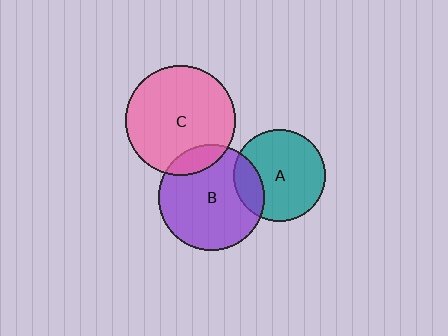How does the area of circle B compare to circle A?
Approximately 1.3 times.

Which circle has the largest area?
Circle C (pink).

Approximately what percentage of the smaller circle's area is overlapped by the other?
Approximately 20%.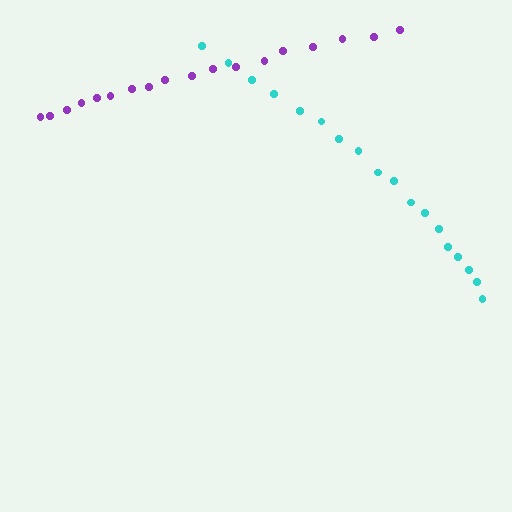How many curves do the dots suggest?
There are 2 distinct paths.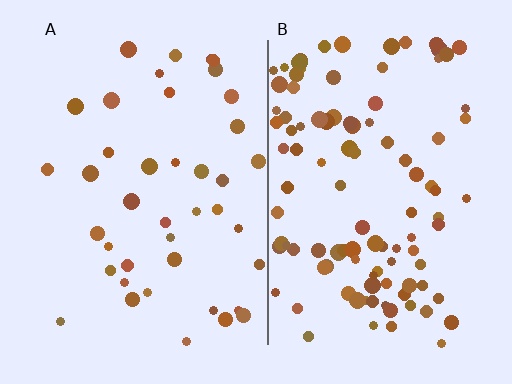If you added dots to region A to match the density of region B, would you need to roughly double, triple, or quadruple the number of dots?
Approximately triple.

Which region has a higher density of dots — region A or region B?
B (the right).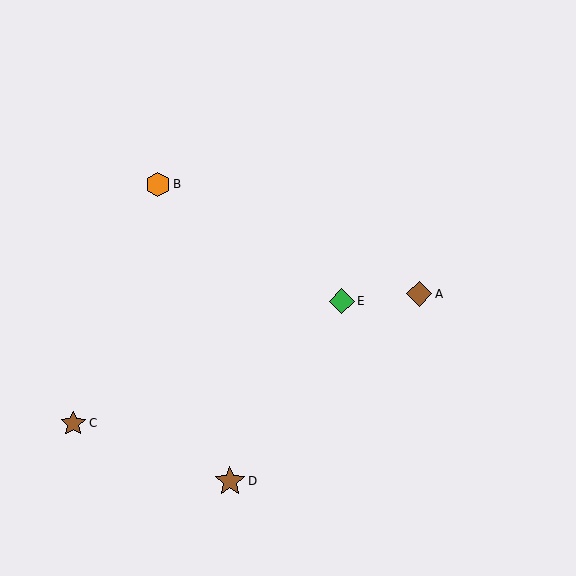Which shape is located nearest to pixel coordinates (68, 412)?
The brown star (labeled C) at (73, 423) is nearest to that location.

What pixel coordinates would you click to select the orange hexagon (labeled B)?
Click at (158, 184) to select the orange hexagon B.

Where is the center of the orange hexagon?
The center of the orange hexagon is at (158, 184).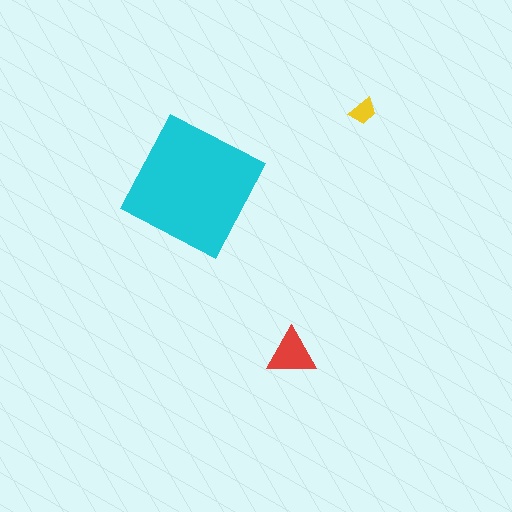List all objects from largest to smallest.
The cyan square, the red triangle, the yellow trapezoid.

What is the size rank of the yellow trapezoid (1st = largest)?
3rd.